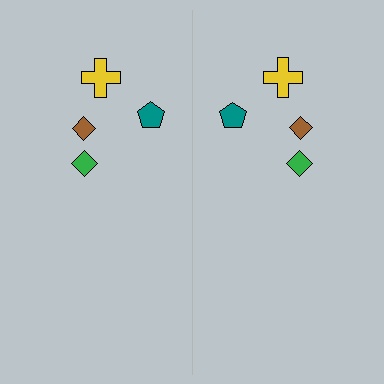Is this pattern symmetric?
Yes, this pattern has bilateral (reflection) symmetry.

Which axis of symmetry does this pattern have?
The pattern has a vertical axis of symmetry running through the center of the image.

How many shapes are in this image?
There are 8 shapes in this image.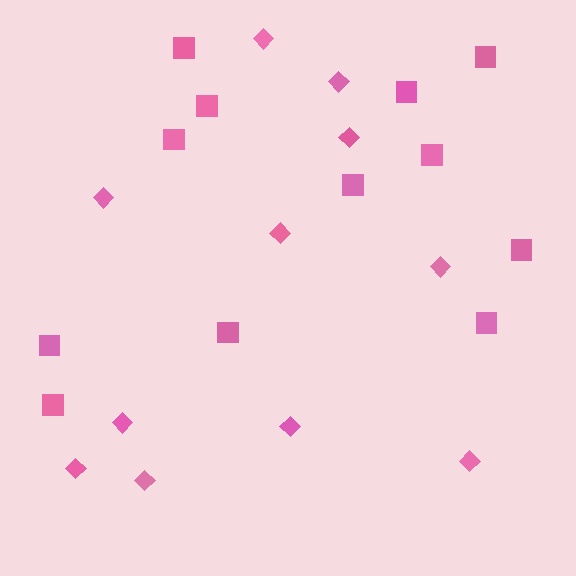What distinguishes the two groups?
There are 2 groups: one group of squares (12) and one group of diamonds (11).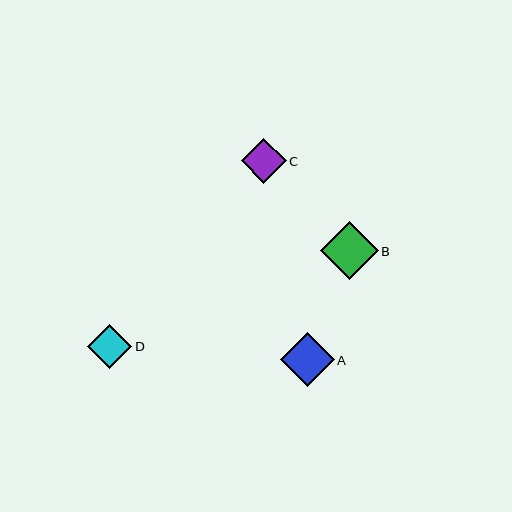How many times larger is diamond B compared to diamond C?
Diamond B is approximately 1.3 times the size of diamond C.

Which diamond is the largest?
Diamond B is the largest with a size of approximately 58 pixels.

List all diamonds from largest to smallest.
From largest to smallest: B, A, C, D.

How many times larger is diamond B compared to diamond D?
Diamond B is approximately 1.3 times the size of diamond D.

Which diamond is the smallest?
Diamond D is the smallest with a size of approximately 44 pixels.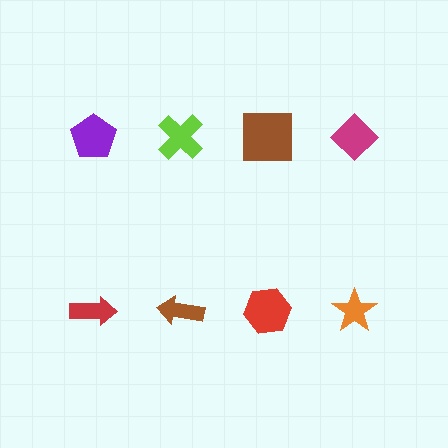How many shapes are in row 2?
4 shapes.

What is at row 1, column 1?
A purple pentagon.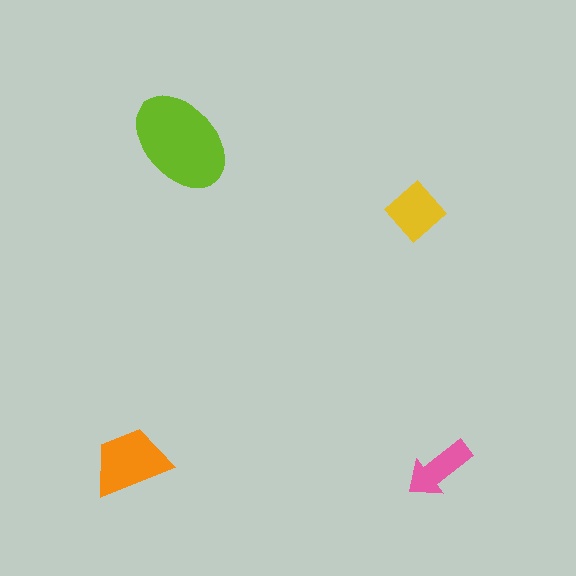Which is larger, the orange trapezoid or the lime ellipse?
The lime ellipse.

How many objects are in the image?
There are 4 objects in the image.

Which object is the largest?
The lime ellipse.